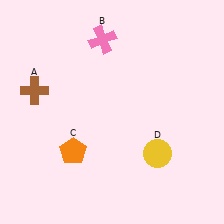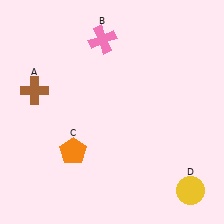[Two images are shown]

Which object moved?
The yellow circle (D) moved down.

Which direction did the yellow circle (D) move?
The yellow circle (D) moved down.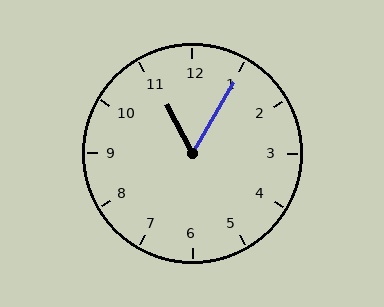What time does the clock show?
11:05.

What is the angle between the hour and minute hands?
Approximately 58 degrees.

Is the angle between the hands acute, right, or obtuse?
It is acute.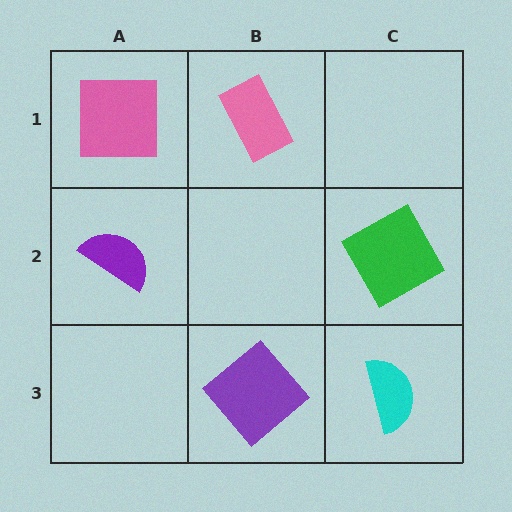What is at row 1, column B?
A pink rectangle.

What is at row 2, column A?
A purple semicircle.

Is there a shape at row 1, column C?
No, that cell is empty.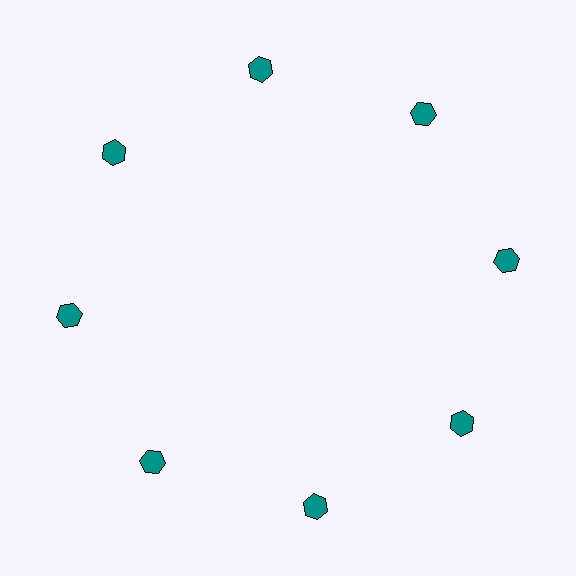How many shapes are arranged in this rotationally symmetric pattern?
There are 8 shapes, arranged in 8 groups of 1.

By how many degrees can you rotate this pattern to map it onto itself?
The pattern maps onto itself every 45 degrees of rotation.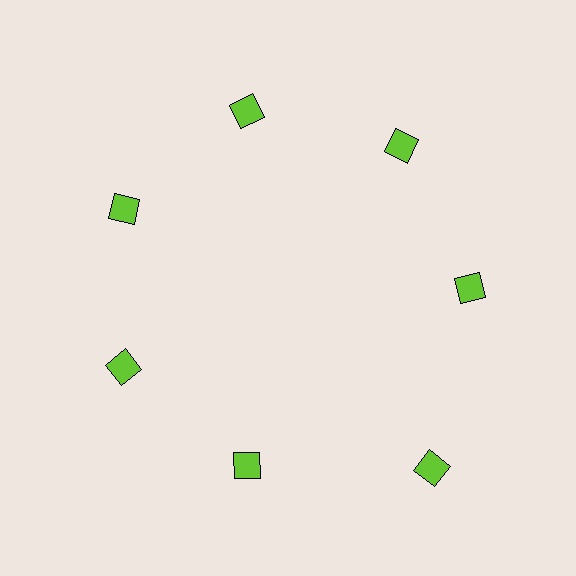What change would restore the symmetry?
The symmetry would be restored by moving it inward, back onto the ring so that all 7 diamonds sit at equal angles and equal distance from the center.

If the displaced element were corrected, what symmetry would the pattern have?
It would have 7-fold rotational symmetry — the pattern would map onto itself every 51 degrees.